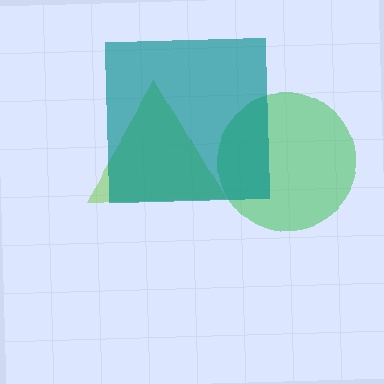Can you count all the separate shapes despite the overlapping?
Yes, there are 3 separate shapes.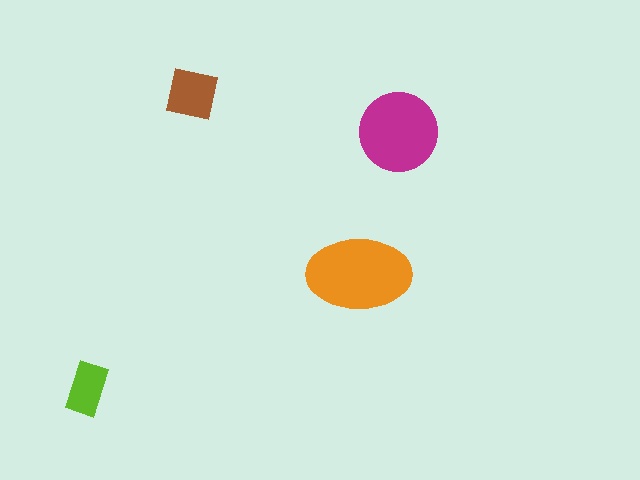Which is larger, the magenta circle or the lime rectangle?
The magenta circle.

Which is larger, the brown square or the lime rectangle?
The brown square.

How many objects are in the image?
There are 4 objects in the image.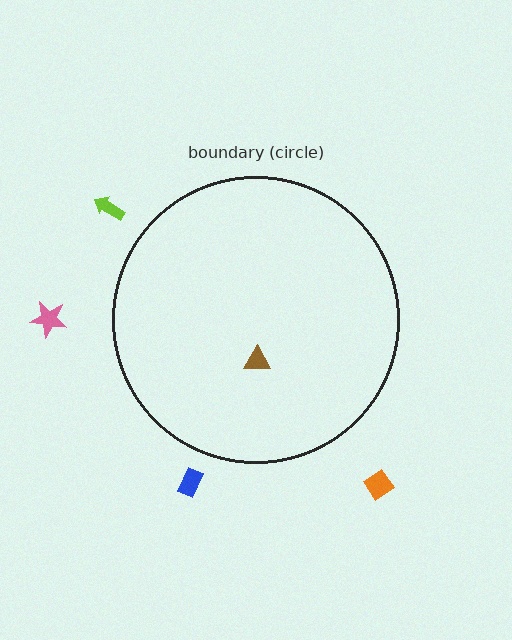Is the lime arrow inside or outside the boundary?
Outside.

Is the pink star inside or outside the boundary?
Outside.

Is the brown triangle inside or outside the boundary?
Inside.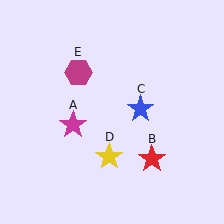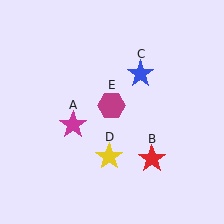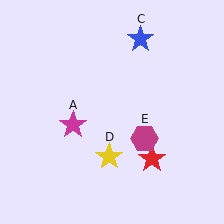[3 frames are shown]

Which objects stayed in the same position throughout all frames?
Magenta star (object A) and red star (object B) and yellow star (object D) remained stationary.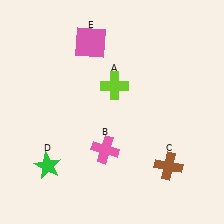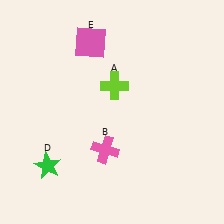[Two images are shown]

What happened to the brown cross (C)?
The brown cross (C) was removed in Image 2. It was in the bottom-right area of Image 1.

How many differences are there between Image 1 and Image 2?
There is 1 difference between the two images.